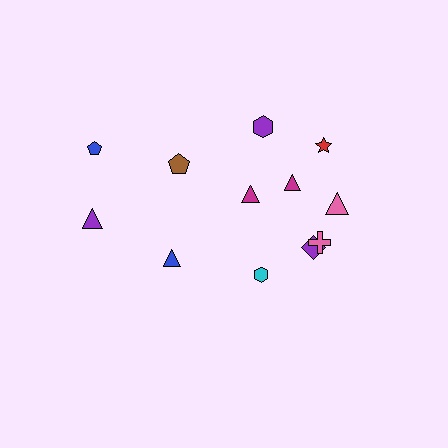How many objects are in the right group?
There are 8 objects.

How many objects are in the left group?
There are 4 objects.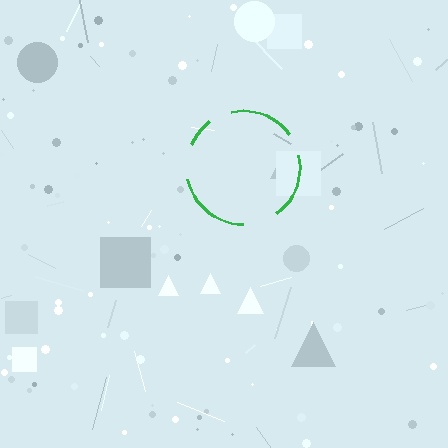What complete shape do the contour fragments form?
The contour fragments form a circle.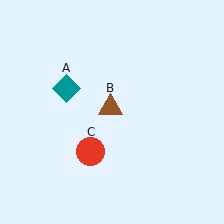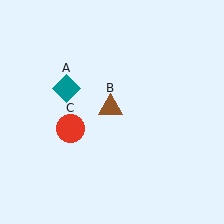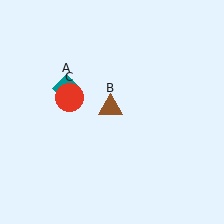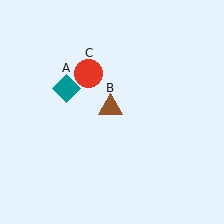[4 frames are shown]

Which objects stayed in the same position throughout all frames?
Teal diamond (object A) and brown triangle (object B) remained stationary.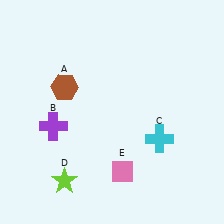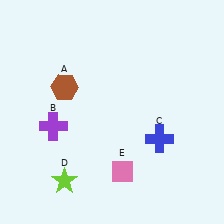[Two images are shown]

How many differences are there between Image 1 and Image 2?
There is 1 difference between the two images.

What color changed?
The cross (C) changed from cyan in Image 1 to blue in Image 2.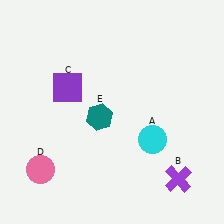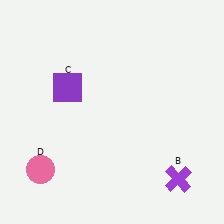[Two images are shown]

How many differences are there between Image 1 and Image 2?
There are 2 differences between the two images.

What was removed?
The cyan circle (A), the teal hexagon (E) were removed in Image 2.